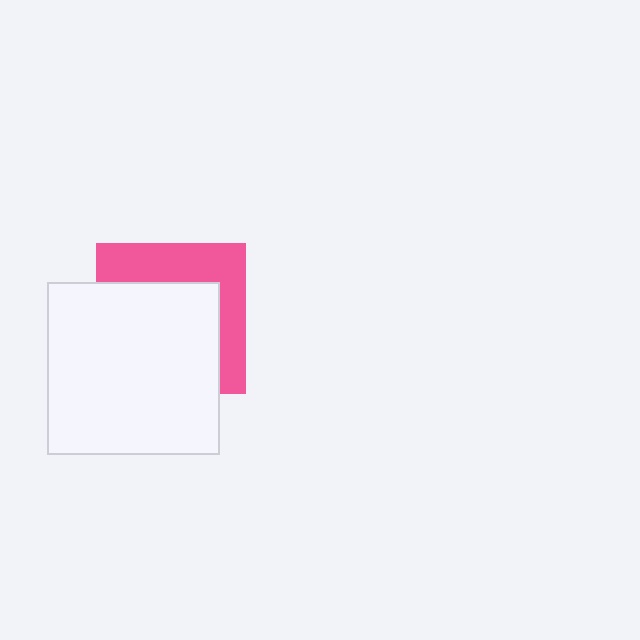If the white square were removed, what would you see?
You would see the complete pink square.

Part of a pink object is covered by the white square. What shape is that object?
It is a square.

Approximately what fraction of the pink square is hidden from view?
Roughly 62% of the pink square is hidden behind the white square.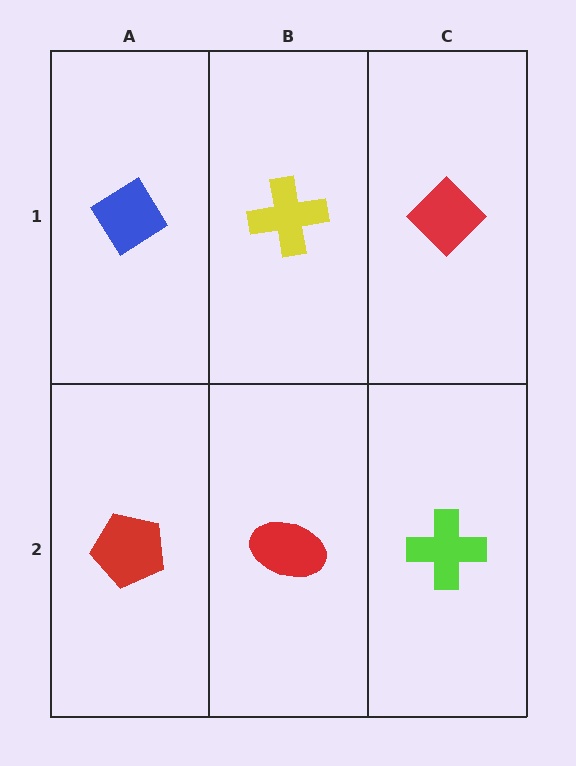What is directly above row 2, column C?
A red diamond.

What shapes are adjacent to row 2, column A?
A blue diamond (row 1, column A), a red ellipse (row 2, column B).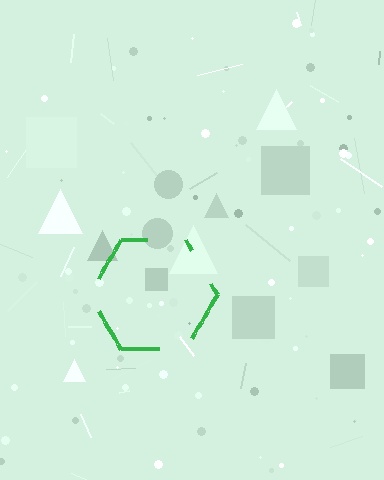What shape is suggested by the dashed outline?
The dashed outline suggests a hexagon.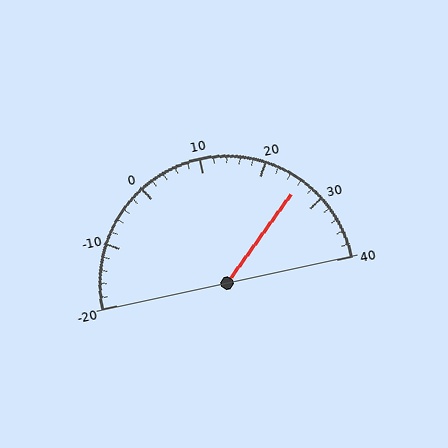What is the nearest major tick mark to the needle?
The nearest major tick mark is 30.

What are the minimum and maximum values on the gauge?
The gauge ranges from -20 to 40.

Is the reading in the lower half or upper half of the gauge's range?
The reading is in the upper half of the range (-20 to 40).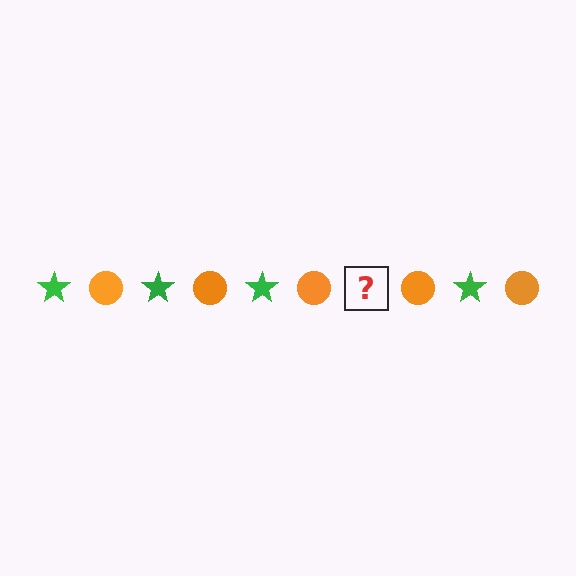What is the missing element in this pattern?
The missing element is a green star.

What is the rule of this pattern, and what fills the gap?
The rule is that the pattern alternates between green star and orange circle. The gap should be filled with a green star.